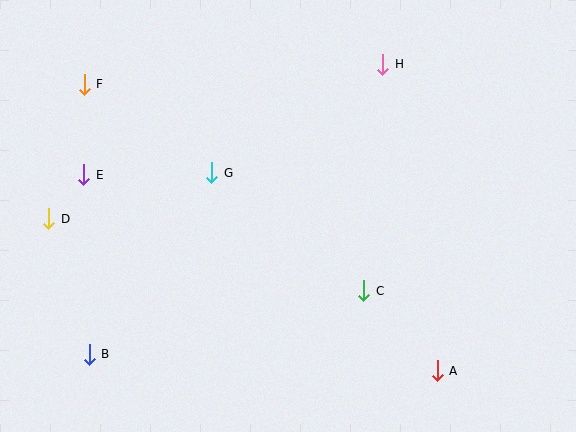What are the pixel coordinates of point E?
Point E is at (84, 175).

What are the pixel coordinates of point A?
Point A is at (437, 371).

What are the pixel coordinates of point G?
Point G is at (212, 173).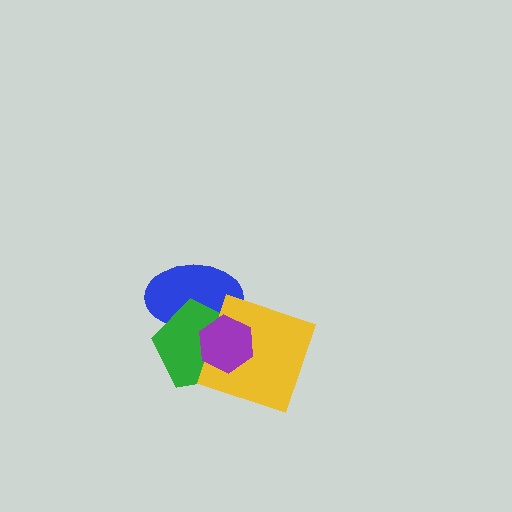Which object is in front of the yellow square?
The purple hexagon is in front of the yellow square.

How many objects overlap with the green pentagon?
3 objects overlap with the green pentagon.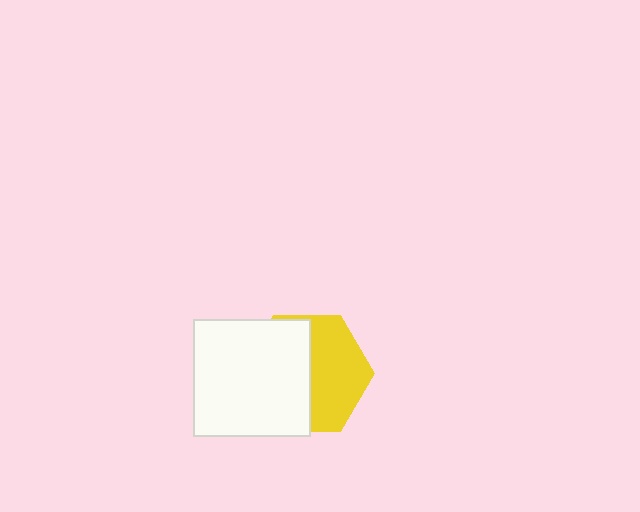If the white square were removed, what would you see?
You would see the complete yellow hexagon.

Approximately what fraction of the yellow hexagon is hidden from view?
Roughly 53% of the yellow hexagon is hidden behind the white square.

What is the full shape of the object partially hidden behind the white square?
The partially hidden object is a yellow hexagon.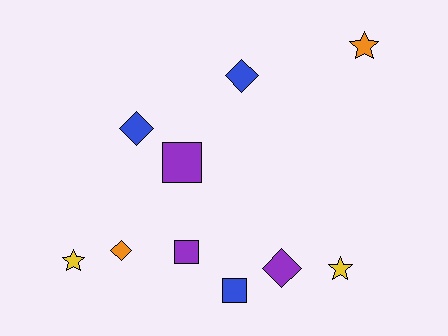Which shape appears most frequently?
Diamond, with 4 objects.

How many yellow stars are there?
There are 2 yellow stars.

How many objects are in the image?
There are 10 objects.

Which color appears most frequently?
Blue, with 3 objects.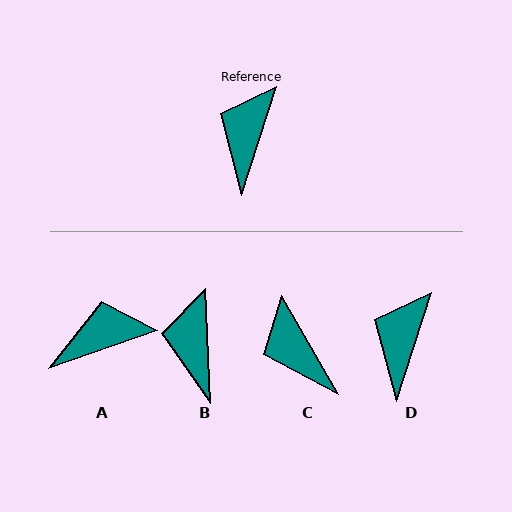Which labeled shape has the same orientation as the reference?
D.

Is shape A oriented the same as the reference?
No, it is off by about 53 degrees.